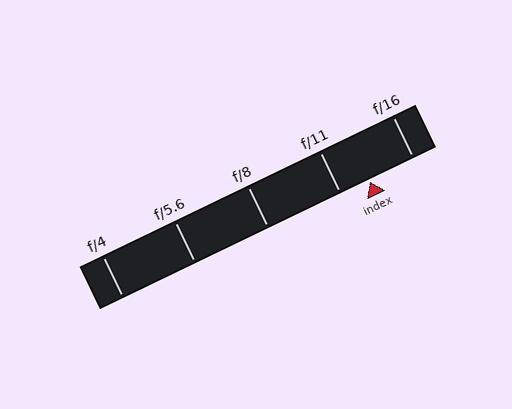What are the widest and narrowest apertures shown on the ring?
The widest aperture shown is f/4 and the narrowest is f/16.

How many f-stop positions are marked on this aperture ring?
There are 5 f-stop positions marked.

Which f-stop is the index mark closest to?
The index mark is closest to f/11.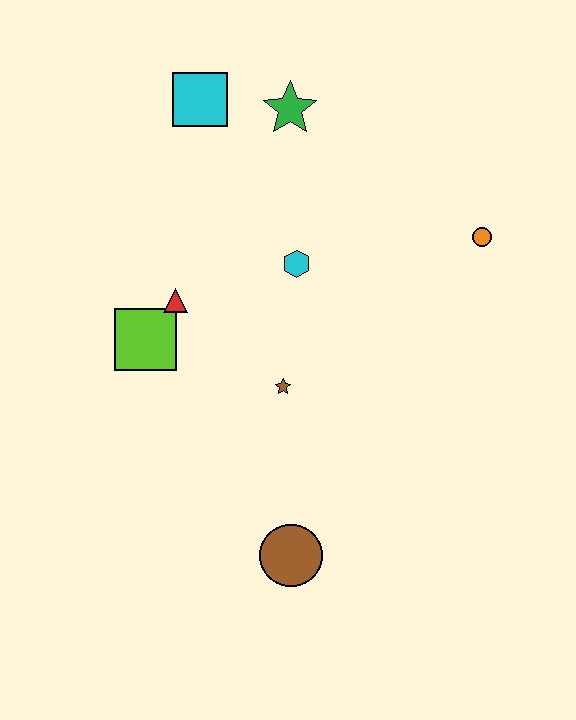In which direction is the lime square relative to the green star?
The lime square is below the green star.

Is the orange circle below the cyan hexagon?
No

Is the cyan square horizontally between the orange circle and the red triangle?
Yes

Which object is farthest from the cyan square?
The brown circle is farthest from the cyan square.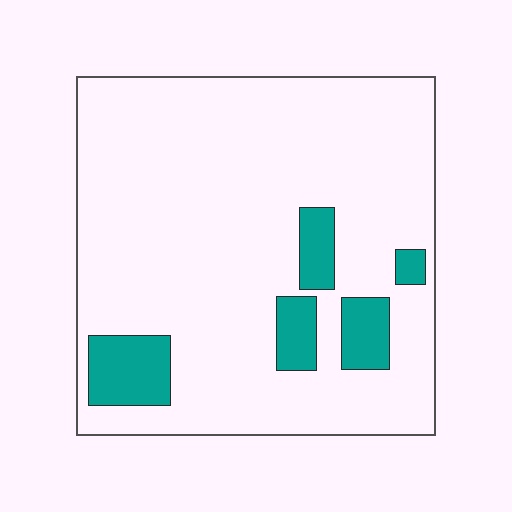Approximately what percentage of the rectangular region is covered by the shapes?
Approximately 15%.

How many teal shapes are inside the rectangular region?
5.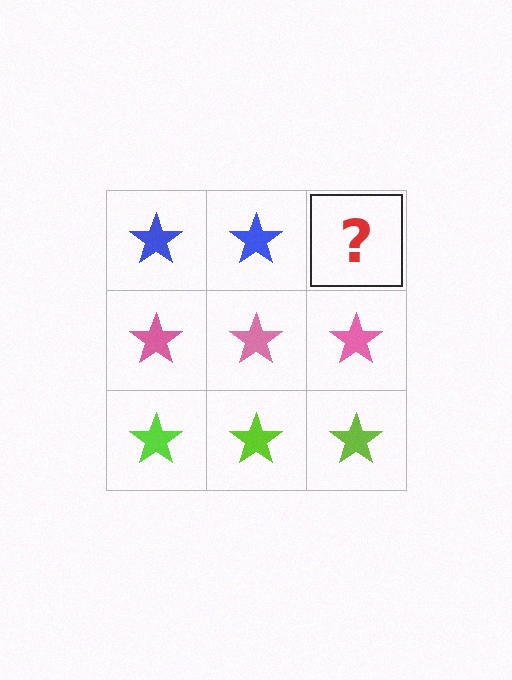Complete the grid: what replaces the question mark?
The question mark should be replaced with a blue star.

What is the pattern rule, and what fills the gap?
The rule is that each row has a consistent color. The gap should be filled with a blue star.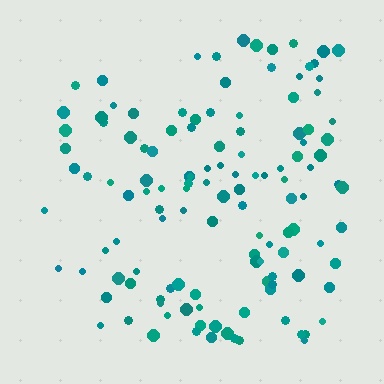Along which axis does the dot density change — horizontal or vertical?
Horizontal.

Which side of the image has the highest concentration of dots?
The right.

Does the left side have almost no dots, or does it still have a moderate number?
Still a moderate number, just noticeably fewer than the right.